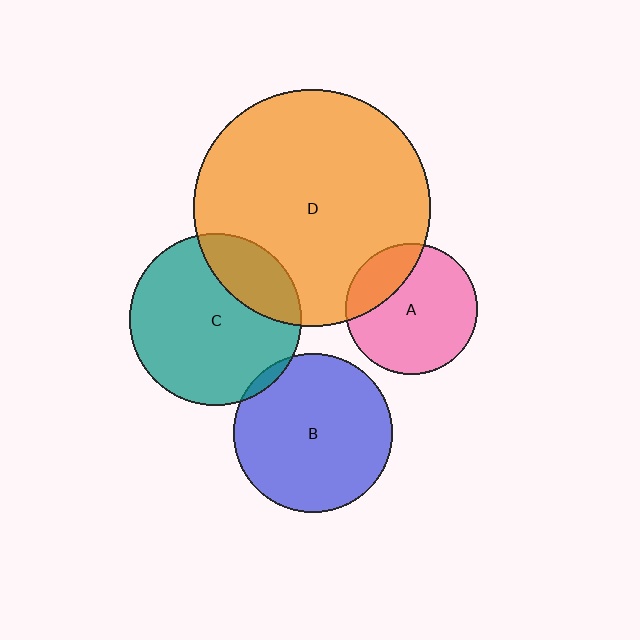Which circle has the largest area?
Circle D (orange).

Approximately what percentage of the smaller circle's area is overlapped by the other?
Approximately 5%.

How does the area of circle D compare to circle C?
Approximately 1.9 times.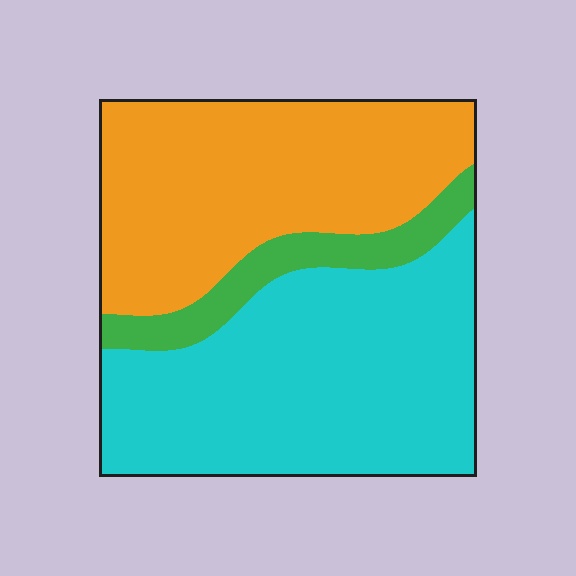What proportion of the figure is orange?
Orange takes up about two fifths (2/5) of the figure.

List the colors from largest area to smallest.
From largest to smallest: cyan, orange, green.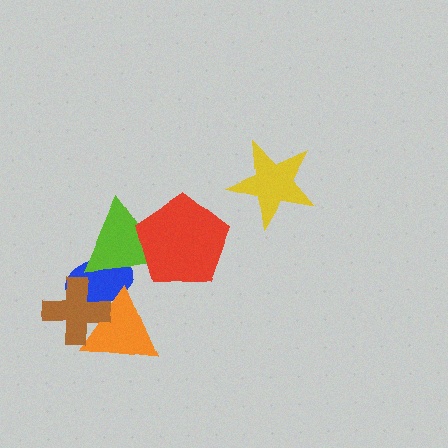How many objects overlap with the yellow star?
0 objects overlap with the yellow star.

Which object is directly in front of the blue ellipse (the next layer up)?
The lime triangle is directly in front of the blue ellipse.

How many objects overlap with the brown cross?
2 objects overlap with the brown cross.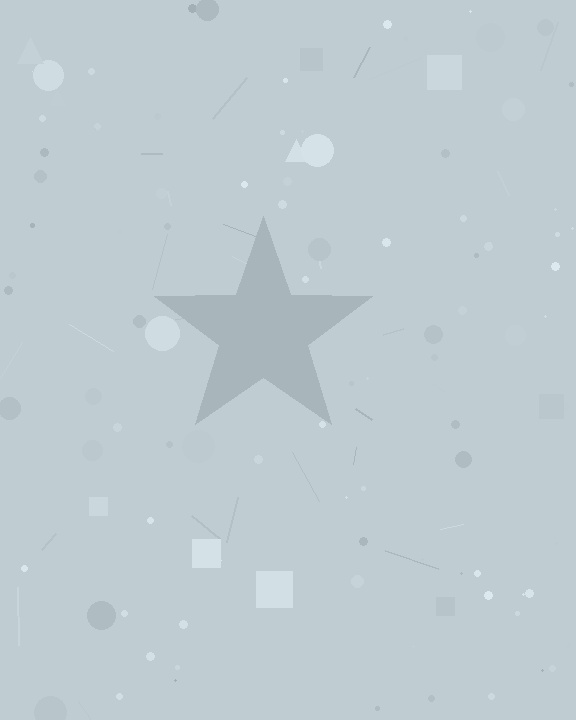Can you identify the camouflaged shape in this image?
The camouflaged shape is a star.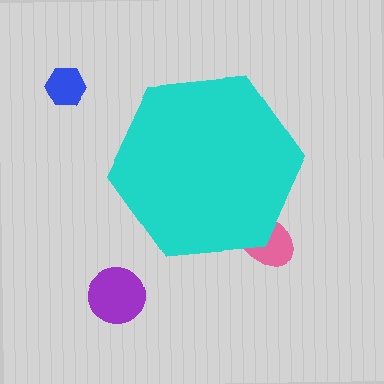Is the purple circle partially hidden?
No, the purple circle is fully visible.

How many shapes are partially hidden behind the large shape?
1 shape is partially hidden.